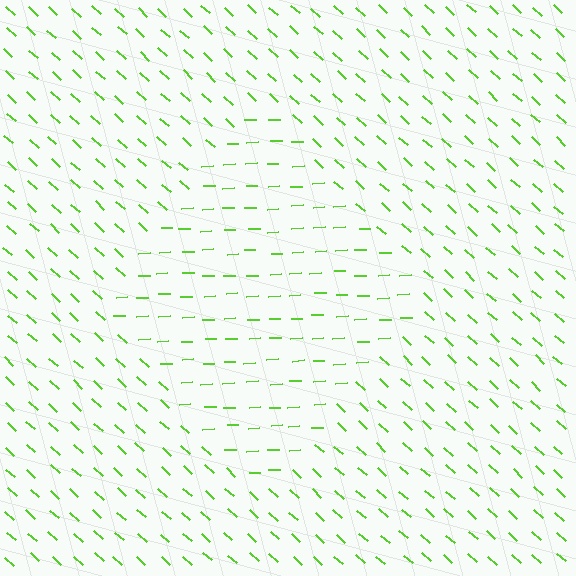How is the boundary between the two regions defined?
The boundary is defined purely by a change in line orientation (approximately 45 degrees difference). All lines are the same color and thickness.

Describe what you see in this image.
The image is filled with small lime line segments. A diamond region in the image has lines oriented differently from the surrounding lines, creating a visible texture boundary.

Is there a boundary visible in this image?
Yes, there is a texture boundary formed by a change in line orientation.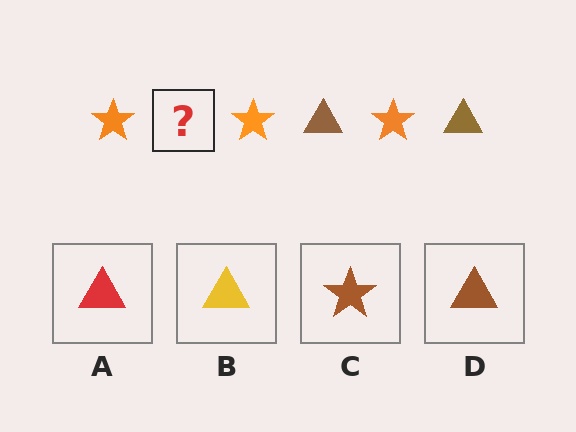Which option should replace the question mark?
Option D.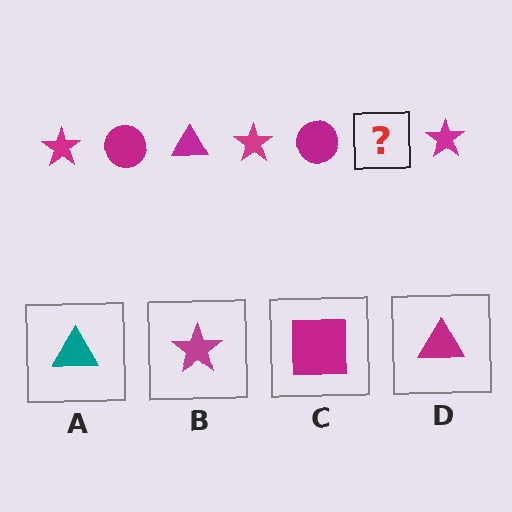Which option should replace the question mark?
Option D.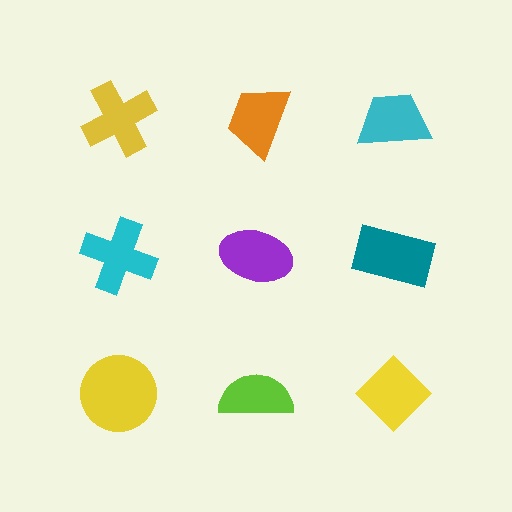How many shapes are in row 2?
3 shapes.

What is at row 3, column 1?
A yellow circle.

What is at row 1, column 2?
An orange trapezoid.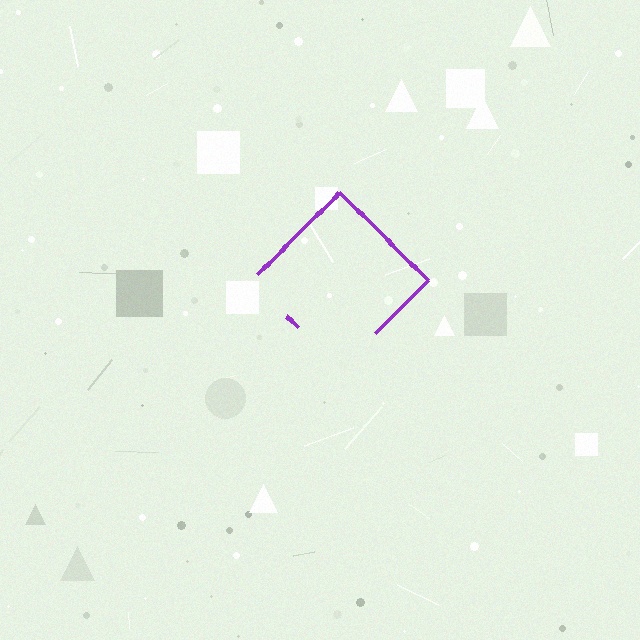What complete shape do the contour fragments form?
The contour fragments form a diamond.